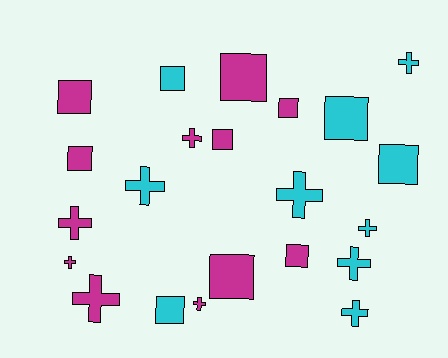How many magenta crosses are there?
There are 5 magenta crosses.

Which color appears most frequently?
Magenta, with 12 objects.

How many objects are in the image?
There are 22 objects.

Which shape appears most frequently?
Square, with 11 objects.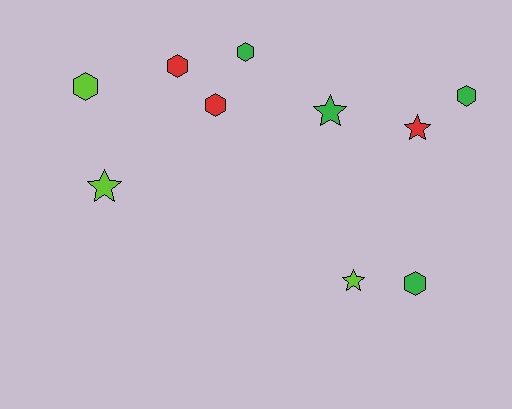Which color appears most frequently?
Green, with 4 objects.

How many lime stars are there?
There are 2 lime stars.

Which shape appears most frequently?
Hexagon, with 6 objects.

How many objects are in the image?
There are 10 objects.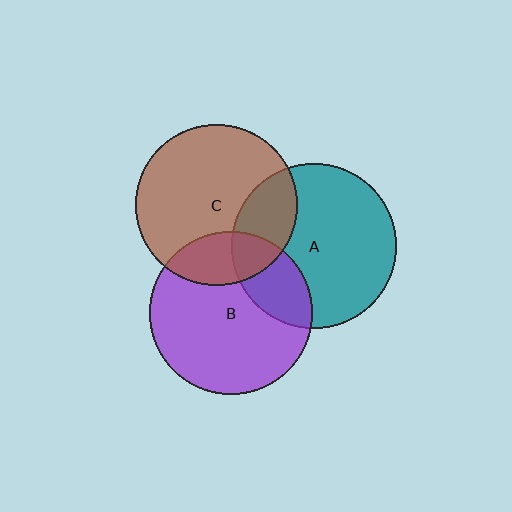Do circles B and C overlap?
Yes.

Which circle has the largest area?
Circle A (teal).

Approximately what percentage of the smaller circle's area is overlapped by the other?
Approximately 20%.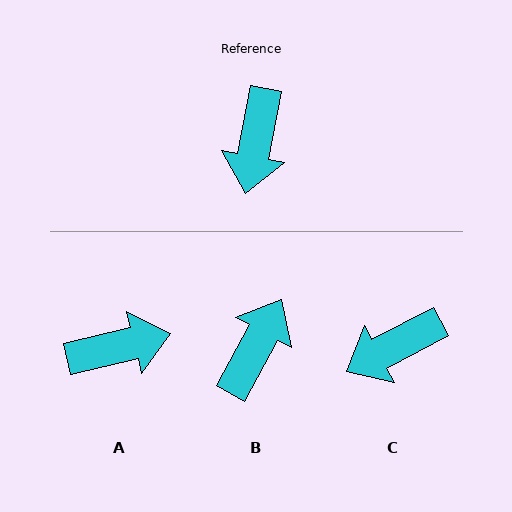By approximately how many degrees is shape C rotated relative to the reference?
Approximately 51 degrees clockwise.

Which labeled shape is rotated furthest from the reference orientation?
B, about 162 degrees away.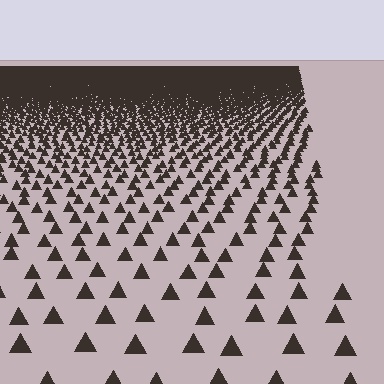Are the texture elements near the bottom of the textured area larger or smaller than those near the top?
Larger. Near the bottom, elements are closer to the viewer and appear at a bigger on-screen size.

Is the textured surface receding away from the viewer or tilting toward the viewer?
The surface is receding away from the viewer. Texture elements get smaller and denser toward the top.